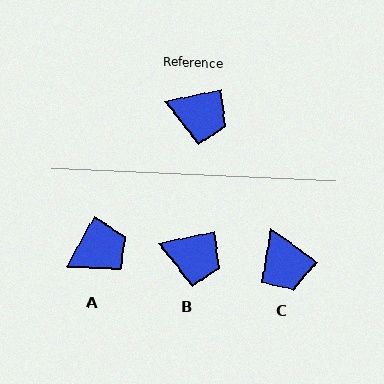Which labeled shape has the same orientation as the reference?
B.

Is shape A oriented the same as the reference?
No, it is off by about 49 degrees.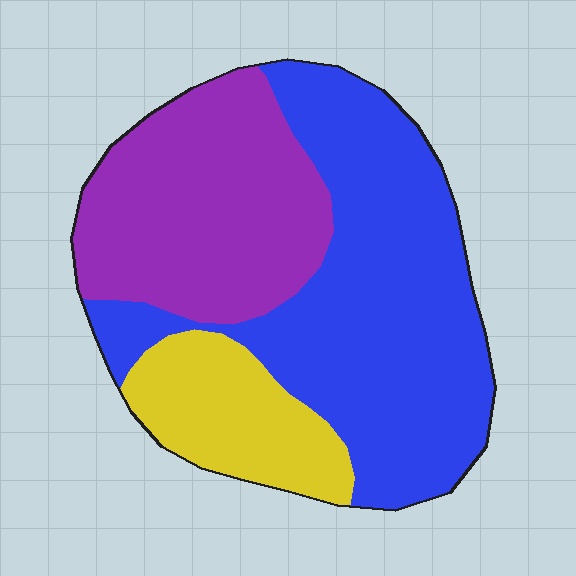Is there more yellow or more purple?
Purple.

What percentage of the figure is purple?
Purple takes up between a sixth and a third of the figure.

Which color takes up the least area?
Yellow, at roughly 15%.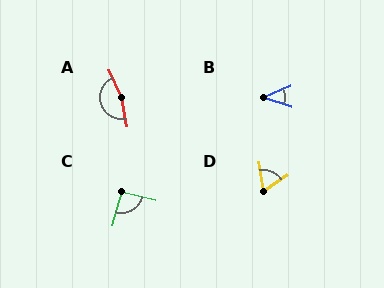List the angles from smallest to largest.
B (41°), D (66°), C (91°), A (166°).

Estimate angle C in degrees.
Approximately 91 degrees.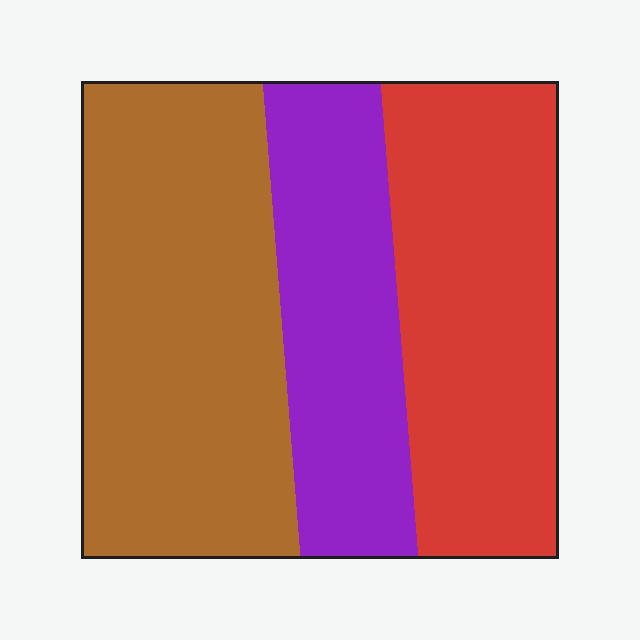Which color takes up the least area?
Purple, at roughly 25%.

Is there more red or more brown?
Brown.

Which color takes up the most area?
Brown, at roughly 40%.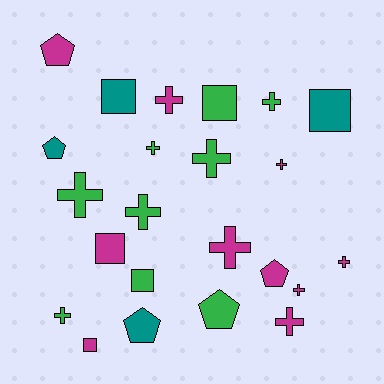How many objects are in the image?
There are 23 objects.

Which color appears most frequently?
Magenta, with 10 objects.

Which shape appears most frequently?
Cross, with 12 objects.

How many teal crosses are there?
There are no teal crosses.